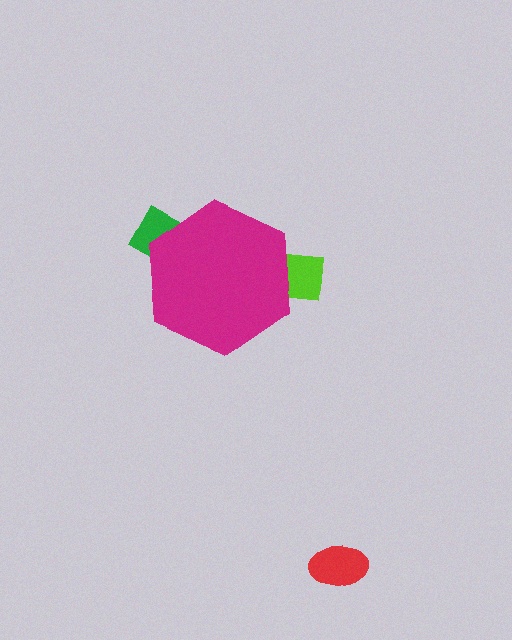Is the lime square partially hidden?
Yes, the lime square is partially hidden behind the magenta hexagon.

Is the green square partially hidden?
Yes, the green square is partially hidden behind the magenta hexagon.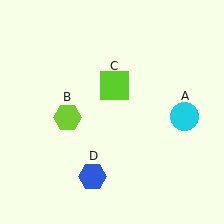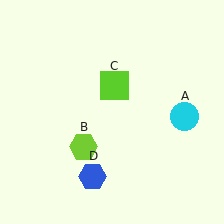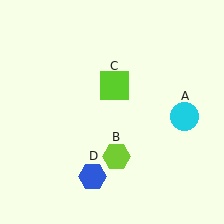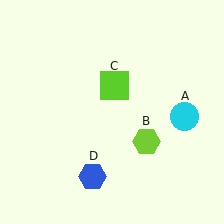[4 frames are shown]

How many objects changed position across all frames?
1 object changed position: lime hexagon (object B).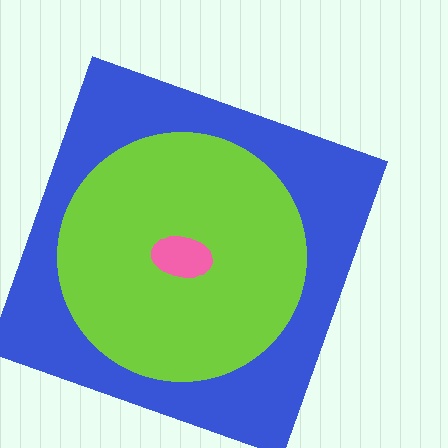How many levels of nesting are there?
3.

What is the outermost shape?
The blue square.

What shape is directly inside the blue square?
The lime circle.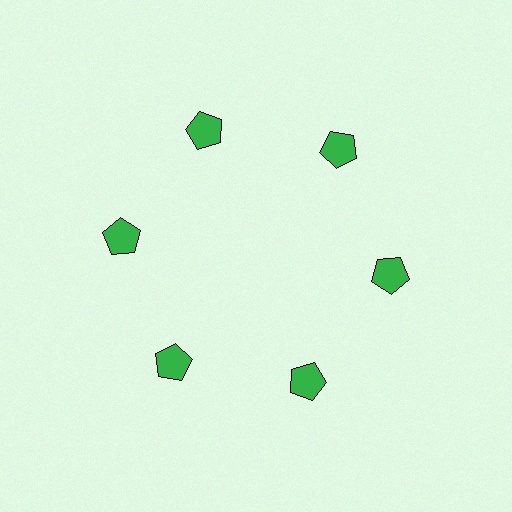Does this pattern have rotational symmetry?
Yes, this pattern has 6-fold rotational symmetry. It looks the same after rotating 60 degrees around the center.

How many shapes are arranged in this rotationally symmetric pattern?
There are 6 shapes, arranged in 6 groups of 1.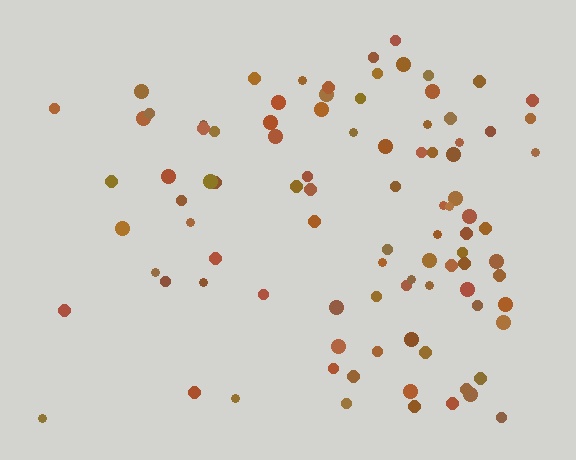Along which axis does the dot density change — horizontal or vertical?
Horizontal.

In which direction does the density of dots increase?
From left to right, with the right side densest.